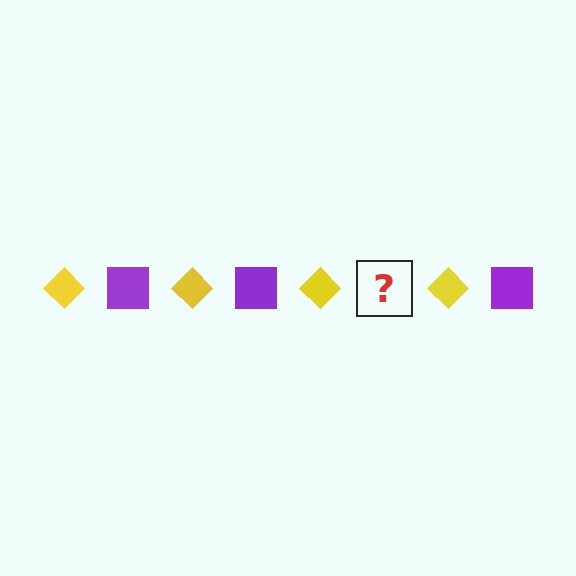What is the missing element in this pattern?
The missing element is a purple square.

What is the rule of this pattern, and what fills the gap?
The rule is that the pattern alternates between yellow diamond and purple square. The gap should be filled with a purple square.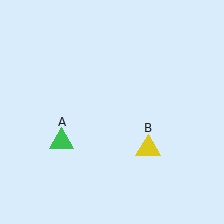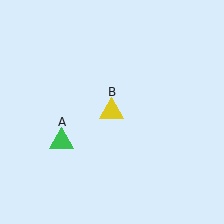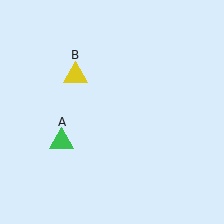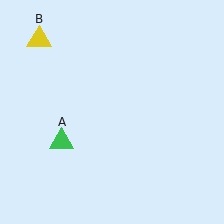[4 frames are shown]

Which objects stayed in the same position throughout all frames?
Green triangle (object A) remained stationary.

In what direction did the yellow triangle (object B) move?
The yellow triangle (object B) moved up and to the left.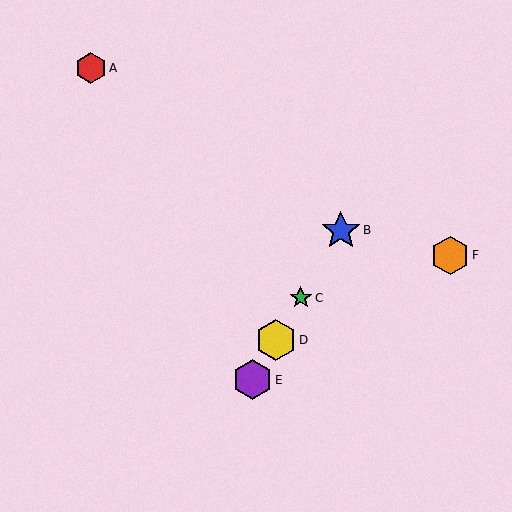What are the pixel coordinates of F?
Object F is at (450, 255).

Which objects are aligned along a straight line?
Objects B, C, D, E are aligned along a straight line.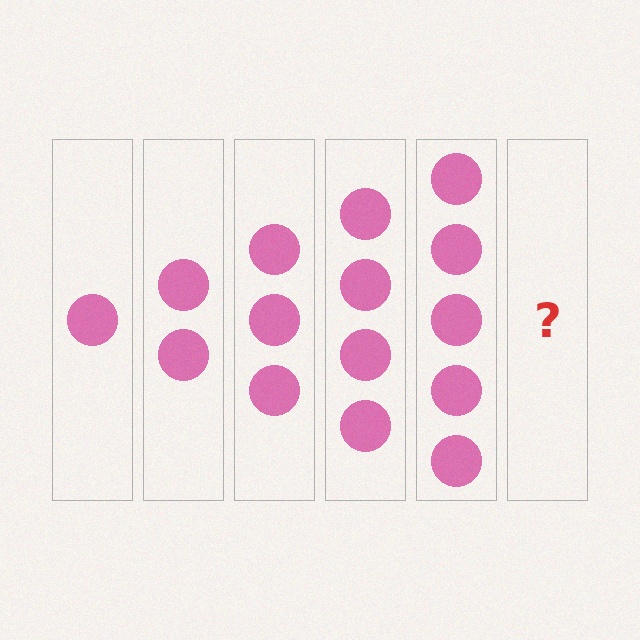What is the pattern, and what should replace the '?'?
The pattern is that each step adds one more circle. The '?' should be 6 circles.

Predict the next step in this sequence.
The next step is 6 circles.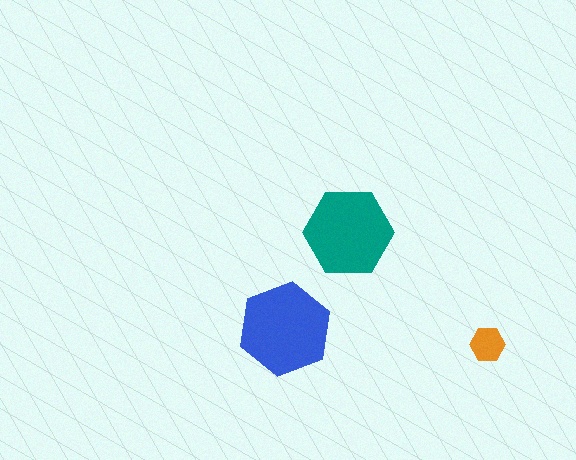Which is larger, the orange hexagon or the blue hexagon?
The blue one.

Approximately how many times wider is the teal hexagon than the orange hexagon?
About 2.5 times wider.